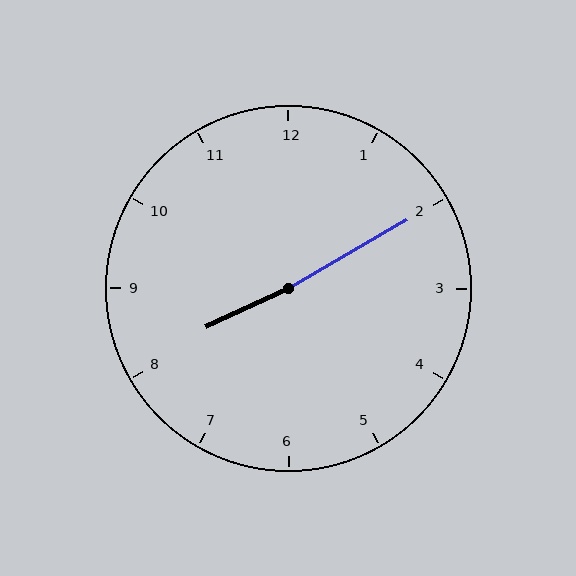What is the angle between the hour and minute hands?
Approximately 175 degrees.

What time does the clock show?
8:10.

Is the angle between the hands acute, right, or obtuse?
It is obtuse.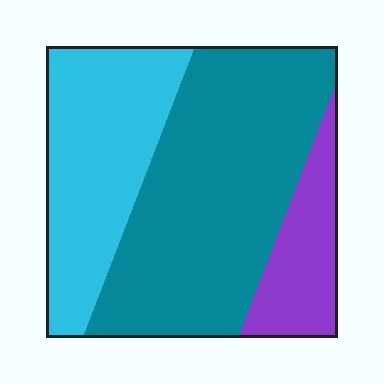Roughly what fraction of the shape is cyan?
Cyan takes up about one third (1/3) of the shape.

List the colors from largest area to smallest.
From largest to smallest: teal, cyan, purple.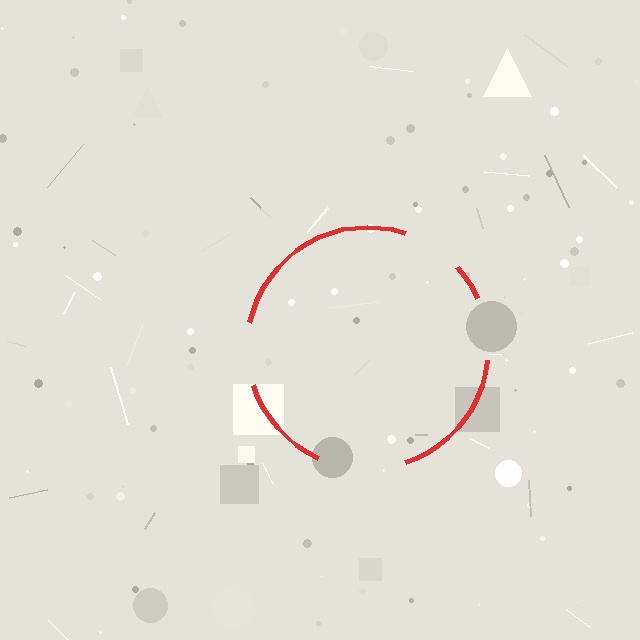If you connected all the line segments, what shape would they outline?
They would outline a circle.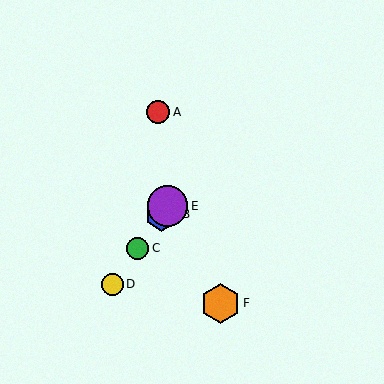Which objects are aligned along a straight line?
Objects B, C, D, E are aligned along a straight line.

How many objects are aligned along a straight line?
4 objects (B, C, D, E) are aligned along a straight line.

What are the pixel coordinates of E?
Object E is at (168, 206).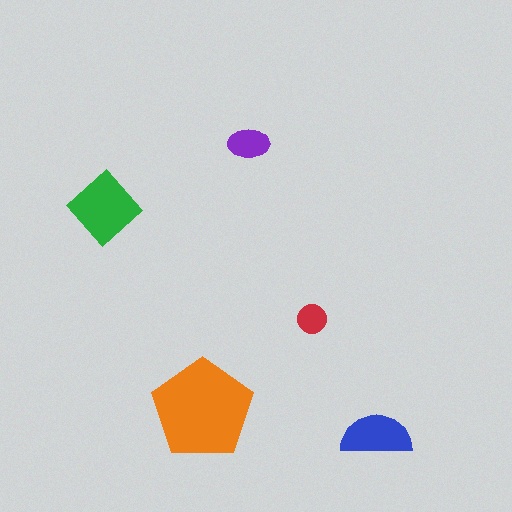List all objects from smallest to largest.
The red circle, the purple ellipse, the blue semicircle, the green diamond, the orange pentagon.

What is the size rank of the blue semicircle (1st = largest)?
3rd.